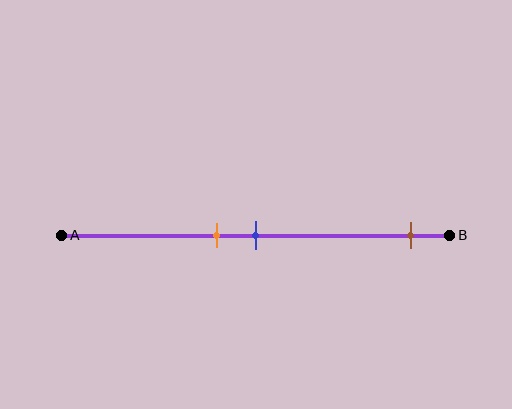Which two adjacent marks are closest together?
The orange and blue marks are the closest adjacent pair.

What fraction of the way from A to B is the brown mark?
The brown mark is approximately 90% (0.9) of the way from A to B.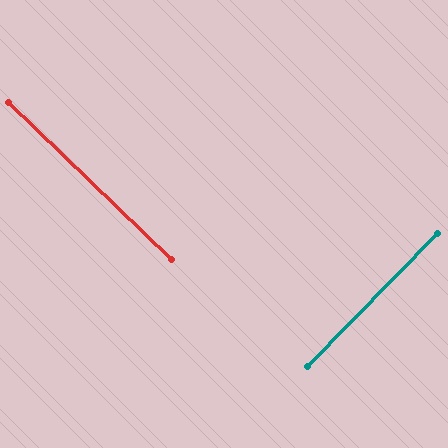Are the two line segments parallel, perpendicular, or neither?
Perpendicular — they meet at approximately 90°.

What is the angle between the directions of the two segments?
Approximately 90 degrees.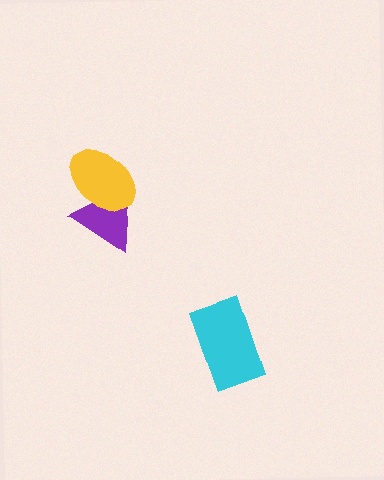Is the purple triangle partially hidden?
Yes, it is partially covered by another shape.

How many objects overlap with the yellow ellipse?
1 object overlaps with the yellow ellipse.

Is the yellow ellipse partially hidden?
No, no other shape covers it.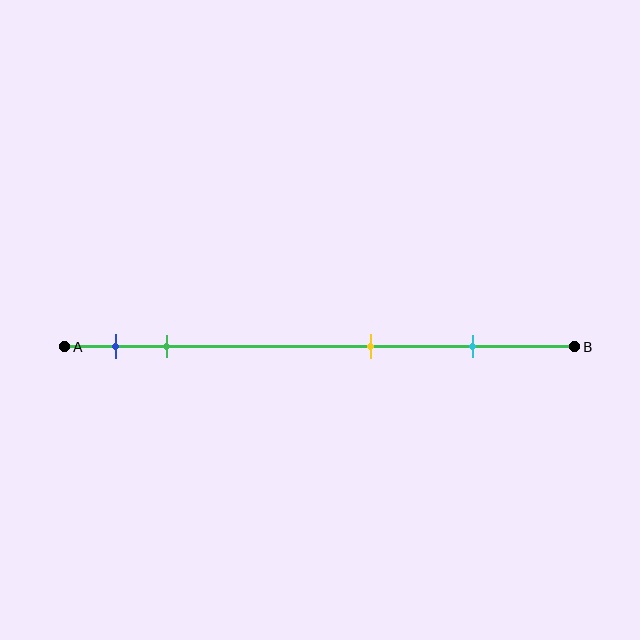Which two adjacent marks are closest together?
The blue and green marks are the closest adjacent pair.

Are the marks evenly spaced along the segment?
No, the marks are not evenly spaced.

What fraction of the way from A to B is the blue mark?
The blue mark is approximately 10% (0.1) of the way from A to B.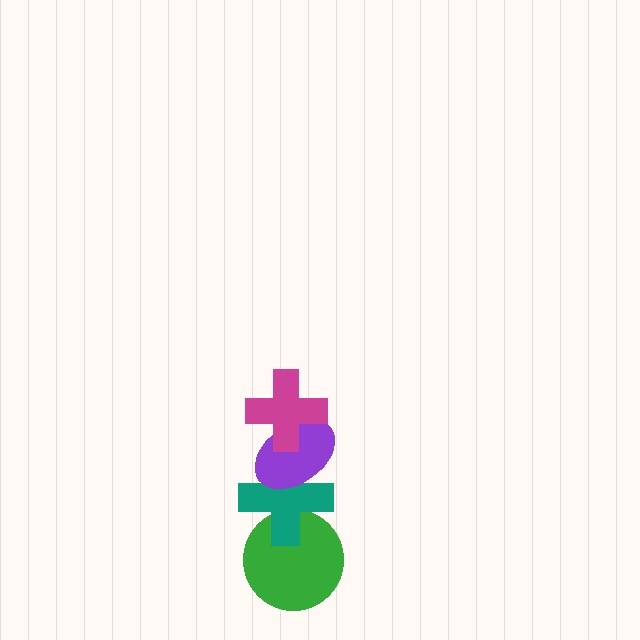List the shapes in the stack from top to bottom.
From top to bottom: the magenta cross, the purple ellipse, the teal cross, the green circle.